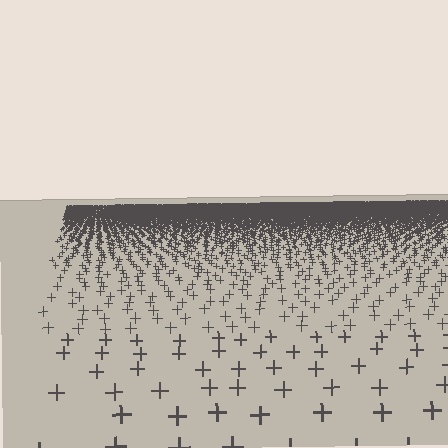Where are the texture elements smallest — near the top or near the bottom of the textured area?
Near the top.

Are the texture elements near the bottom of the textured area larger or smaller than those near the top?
Larger. Near the bottom, elements are closer to the viewer and appear at a bigger on-screen size.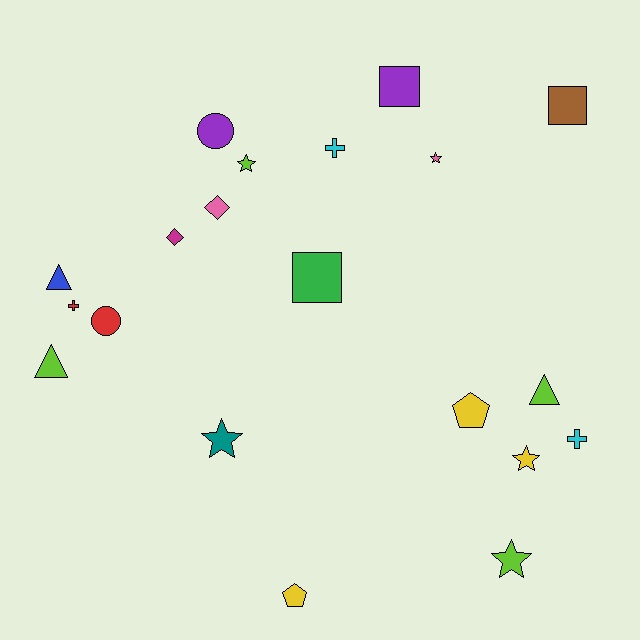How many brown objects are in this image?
There is 1 brown object.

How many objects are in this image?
There are 20 objects.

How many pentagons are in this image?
There are 2 pentagons.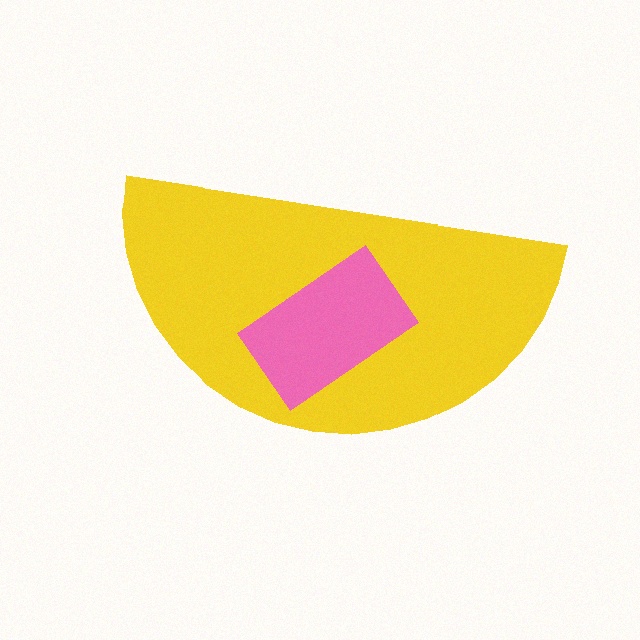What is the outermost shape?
The yellow semicircle.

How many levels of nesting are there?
2.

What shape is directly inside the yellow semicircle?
The pink rectangle.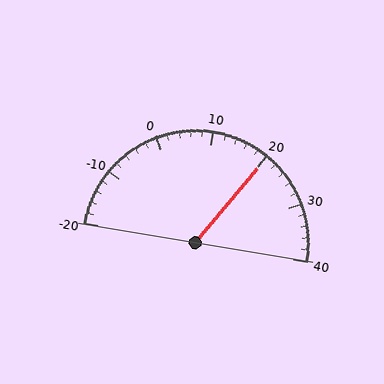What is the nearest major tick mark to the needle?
The nearest major tick mark is 20.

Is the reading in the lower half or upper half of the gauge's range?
The reading is in the upper half of the range (-20 to 40).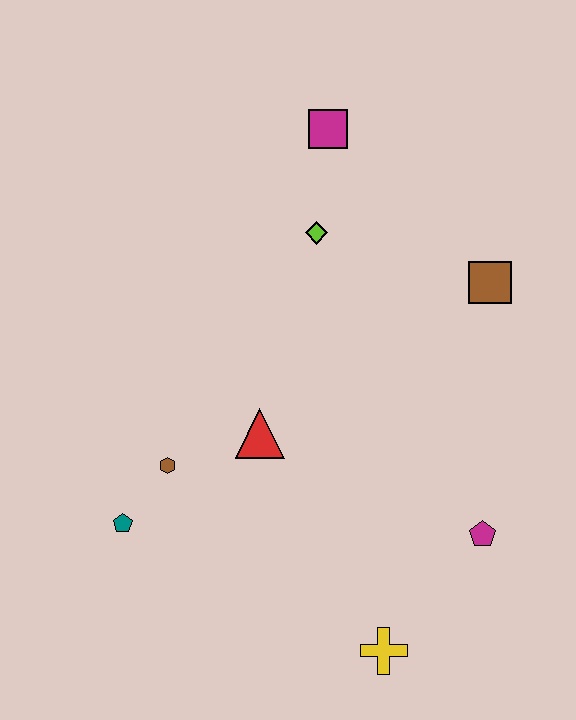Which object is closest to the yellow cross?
The magenta pentagon is closest to the yellow cross.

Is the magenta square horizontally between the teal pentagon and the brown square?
Yes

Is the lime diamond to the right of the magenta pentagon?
No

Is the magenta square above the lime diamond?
Yes